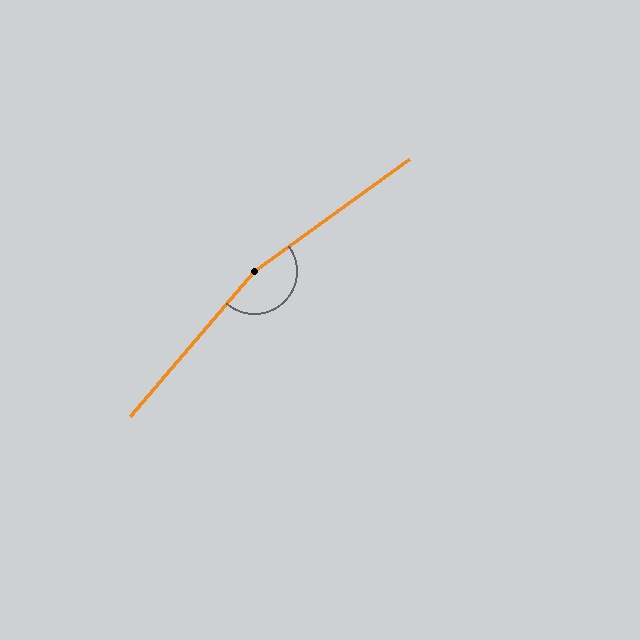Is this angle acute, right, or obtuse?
It is obtuse.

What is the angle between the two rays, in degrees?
Approximately 166 degrees.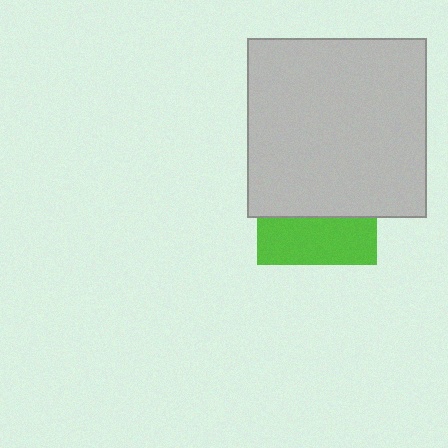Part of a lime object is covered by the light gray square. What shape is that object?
It is a square.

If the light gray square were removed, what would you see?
You would see the complete lime square.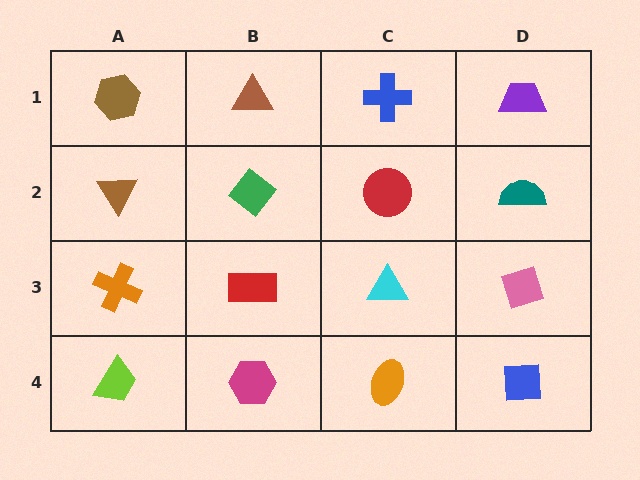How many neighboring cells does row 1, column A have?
2.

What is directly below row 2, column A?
An orange cross.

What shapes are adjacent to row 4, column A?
An orange cross (row 3, column A), a magenta hexagon (row 4, column B).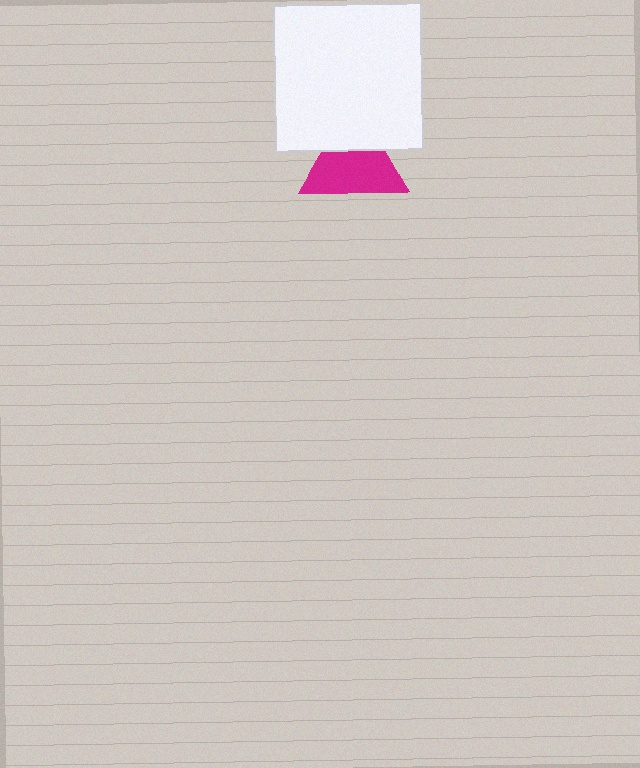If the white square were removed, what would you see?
You would see the complete magenta triangle.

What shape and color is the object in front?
The object in front is a white square.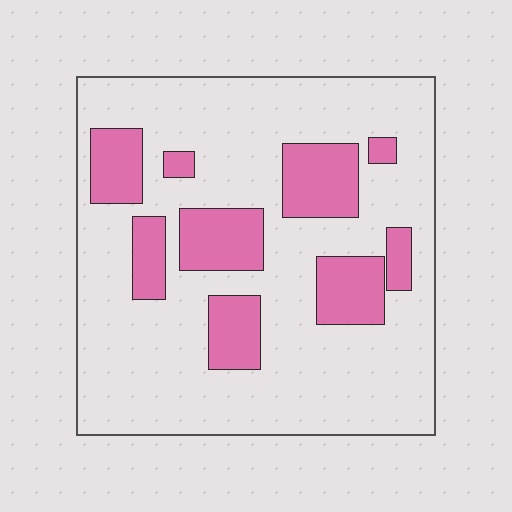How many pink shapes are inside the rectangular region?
9.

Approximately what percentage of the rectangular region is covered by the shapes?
Approximately 25%.